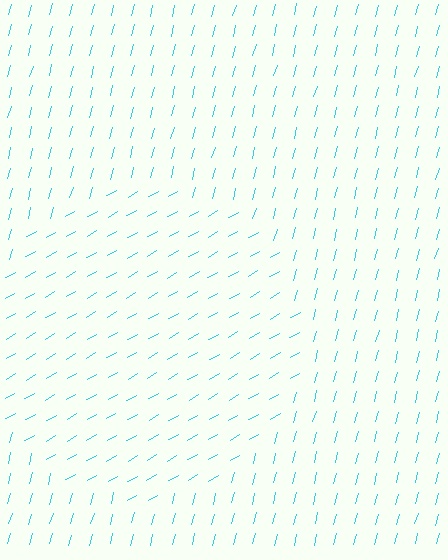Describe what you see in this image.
The image is filled with small cyan line segments. A circle region in the image has lines oriented differently from the surrounding lines, creating a visible texture boundary.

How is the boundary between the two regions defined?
The boundary is defined purely by a change in line orientation (approximately 45 degrees difference). All lines are the same color and thickness.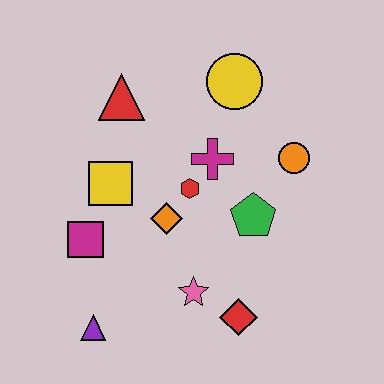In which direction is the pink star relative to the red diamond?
The pink star is to the left of the red diamond.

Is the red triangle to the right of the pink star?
No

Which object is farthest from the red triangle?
The red diamond is farthest from the red triangle.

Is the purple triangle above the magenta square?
No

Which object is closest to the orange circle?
The green pentagon is closest to the orange circle.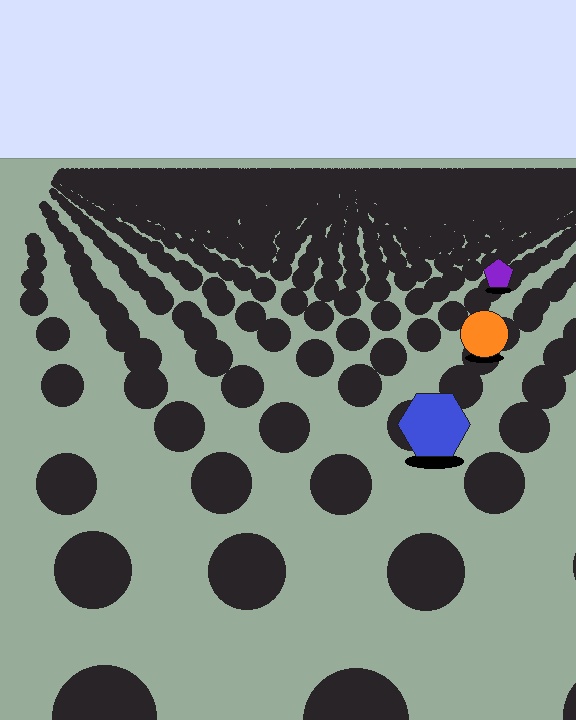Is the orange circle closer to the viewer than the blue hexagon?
No. The blue hexagon is closer — you can tell from the texture gradient: the ground texture is coarser near it.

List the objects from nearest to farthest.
From nearest to farthest: the blue hexagon, the orange circle, the purple pentagon.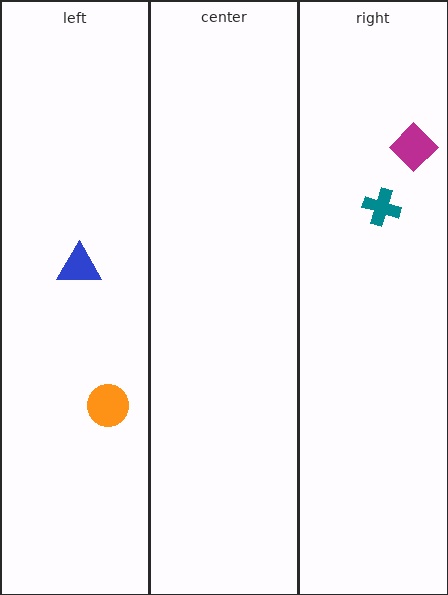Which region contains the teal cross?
The right region.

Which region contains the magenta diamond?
The right region.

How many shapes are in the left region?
2.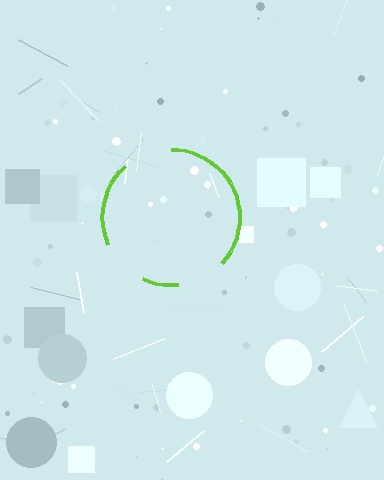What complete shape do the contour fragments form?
The contour fragments form a circle.